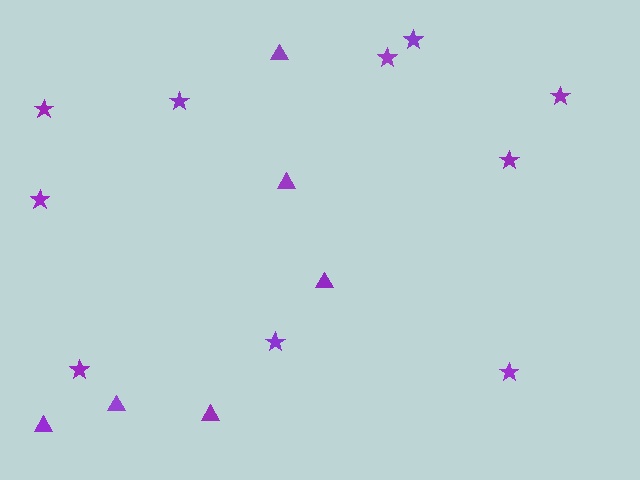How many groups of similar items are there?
There are 2 groups: one group of triangles (6) and one group of stars (10).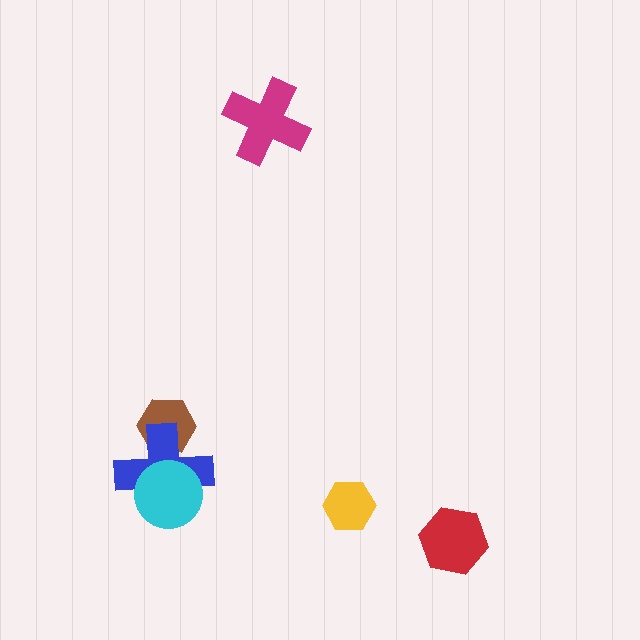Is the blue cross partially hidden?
Yes, it is partially covered by another shape.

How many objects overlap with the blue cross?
2 objects overlap with the blue cross.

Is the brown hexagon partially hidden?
Yes, it is partially covered by another shape.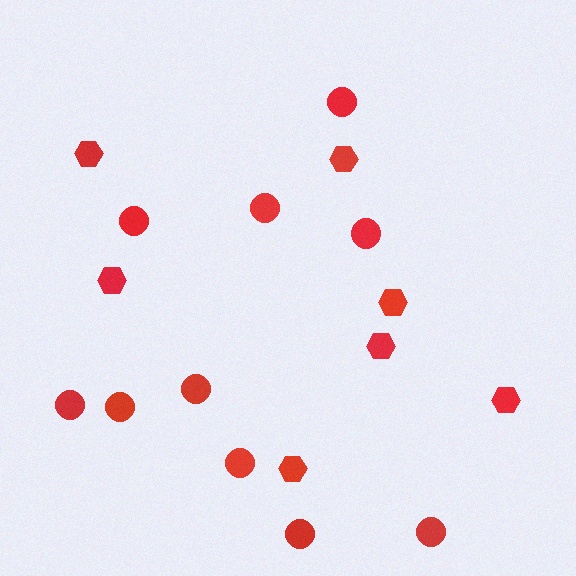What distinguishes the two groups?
There are 2 groups: one group of hexagons (7) and one group of circles (10).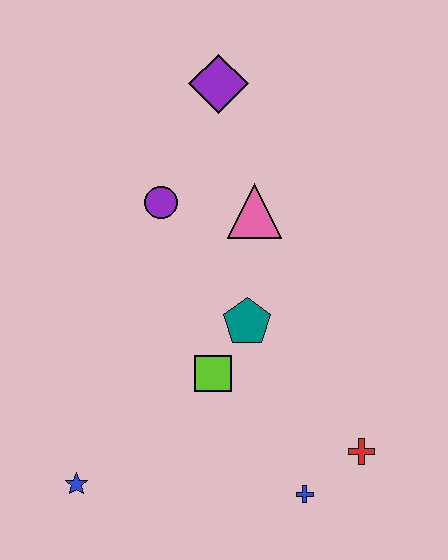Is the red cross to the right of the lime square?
Yes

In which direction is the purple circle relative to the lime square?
The purple circle is above the lime square.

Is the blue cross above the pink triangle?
No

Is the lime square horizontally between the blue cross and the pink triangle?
No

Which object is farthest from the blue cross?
The purple diamond is farthest from the blue cross.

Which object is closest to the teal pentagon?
The lime square is closest to the teal pentagon.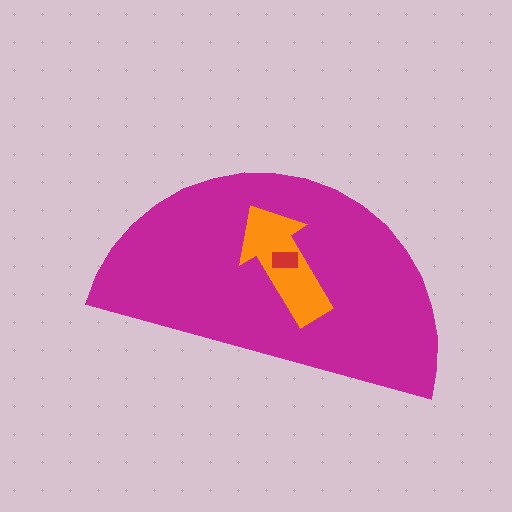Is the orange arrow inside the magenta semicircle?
Yes.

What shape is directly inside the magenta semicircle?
The orange arrow.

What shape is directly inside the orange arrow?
The red rectangle.